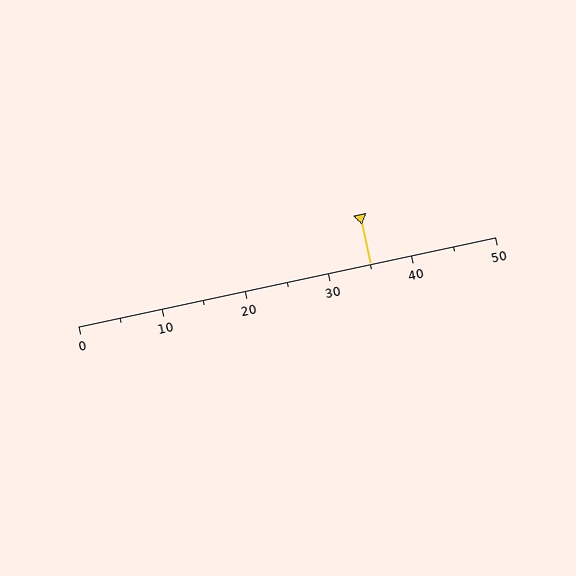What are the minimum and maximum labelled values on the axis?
The axis runs from 0 to 50.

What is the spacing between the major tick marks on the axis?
The major ticks are spaced 10 apart.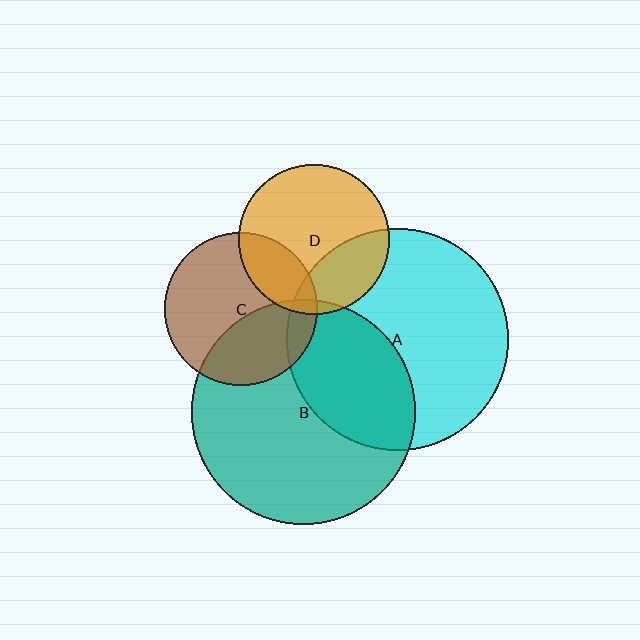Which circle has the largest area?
Circle B (teal).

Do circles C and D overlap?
Yes.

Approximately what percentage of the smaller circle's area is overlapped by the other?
Approximately 20%.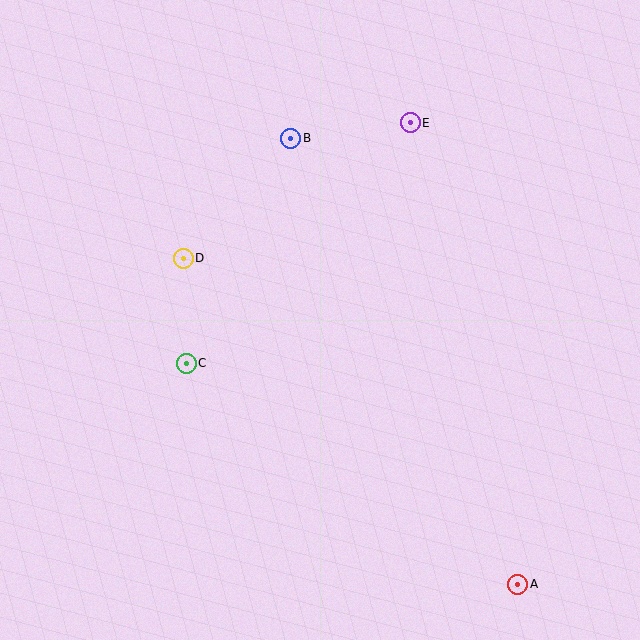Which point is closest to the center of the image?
Point C at (186, 363) is closest to the center.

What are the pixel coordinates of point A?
Point A is at (518, 584).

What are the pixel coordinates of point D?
Point D is at (183, 258).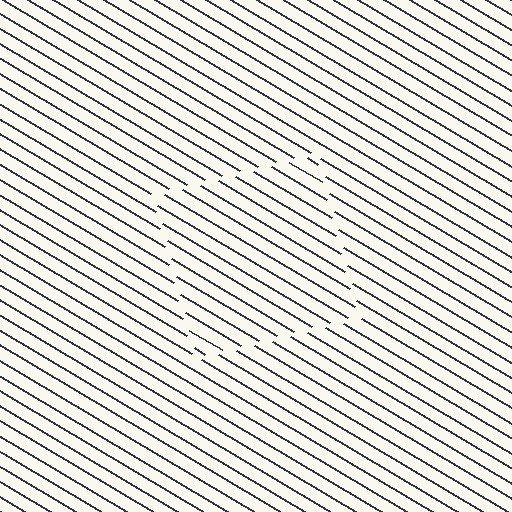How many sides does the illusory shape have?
4 sides — the line-ends trace a square.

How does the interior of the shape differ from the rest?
The interior of the shape contains the same grating, shifted by half a period — the contour is defined by the phase discontinuity where line-ends from the inner and outer gratings abut.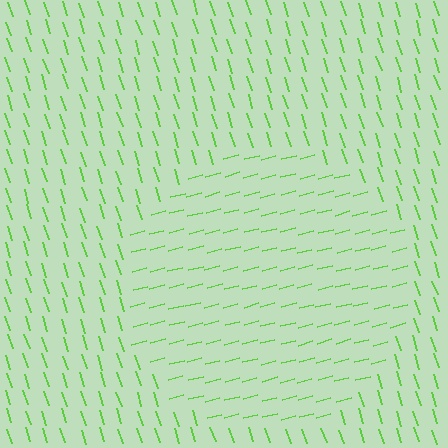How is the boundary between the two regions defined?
The boundary is defined purely by a change in line orientation (approximately 87 degrees difference). All lines are the same color and thickness.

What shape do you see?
I see a circle.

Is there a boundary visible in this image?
Yes, there is a texture boundary formed by a change in line orientation.